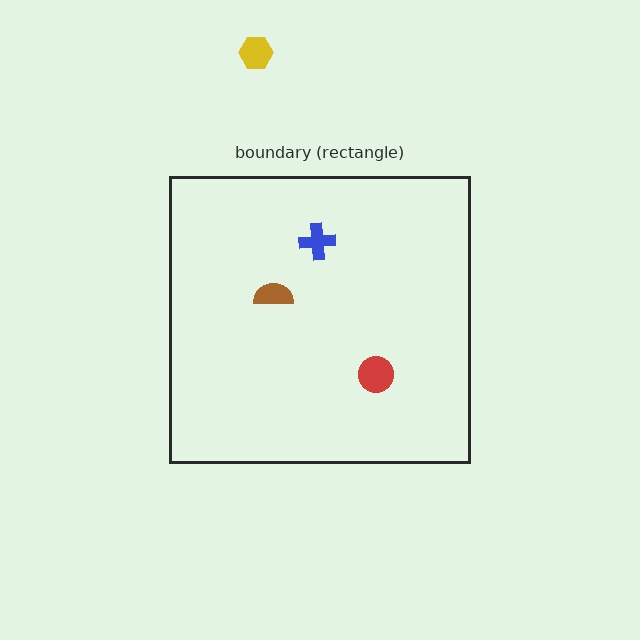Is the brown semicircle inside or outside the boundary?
Inside.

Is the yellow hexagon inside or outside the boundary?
Outside.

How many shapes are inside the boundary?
3 inside, 1 outside.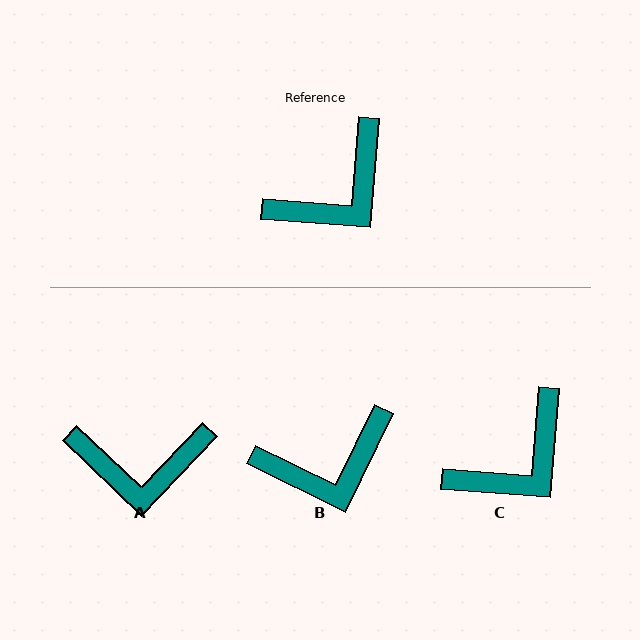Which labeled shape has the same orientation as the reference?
C.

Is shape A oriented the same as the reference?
No, it is off by about 39 degrees.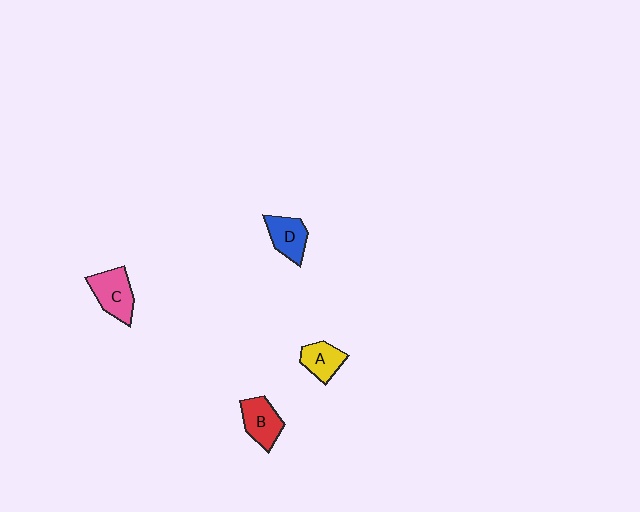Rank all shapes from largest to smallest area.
From largest to smallest: C (pink), B (red), D (blue), A (yellow).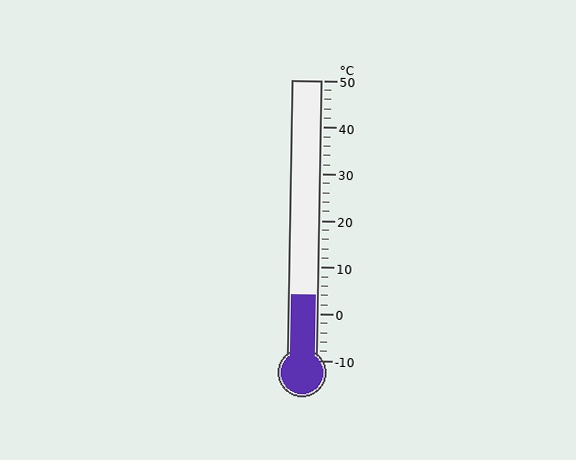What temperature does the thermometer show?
The thermometer shows approximately 4°C.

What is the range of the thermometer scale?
The thermometer scale ranges from -10°C to 50°C.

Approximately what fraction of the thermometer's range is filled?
The thermometer is filled to approximately 25% of its range.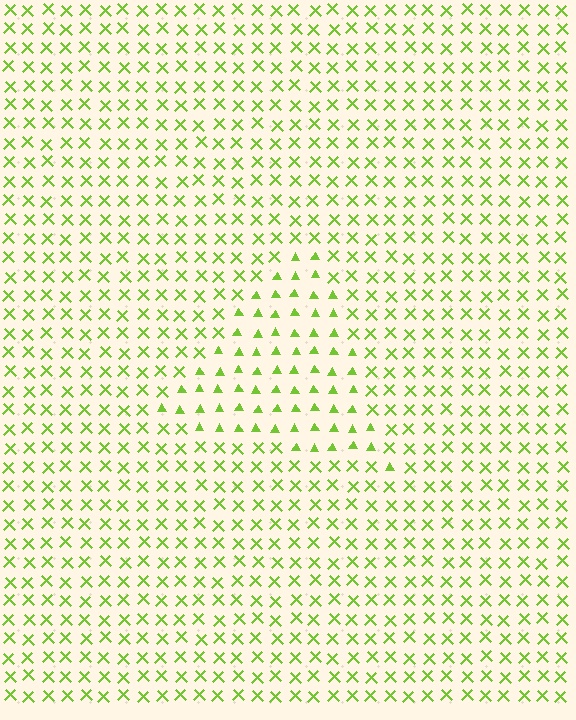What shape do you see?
I see a triangle.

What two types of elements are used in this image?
The image uses triangles inside the triangle region and X marks outside it.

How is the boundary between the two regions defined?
The boundary is defined by a change in element shape: triangles inside vs. X marks outside. All elements share the same color and spacing.